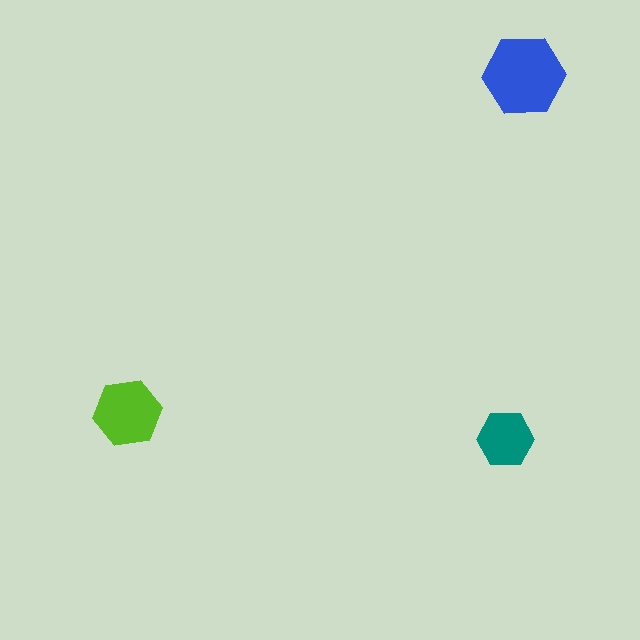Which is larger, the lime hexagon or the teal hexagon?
The lime one.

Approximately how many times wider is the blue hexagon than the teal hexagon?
About 1.5 times wider.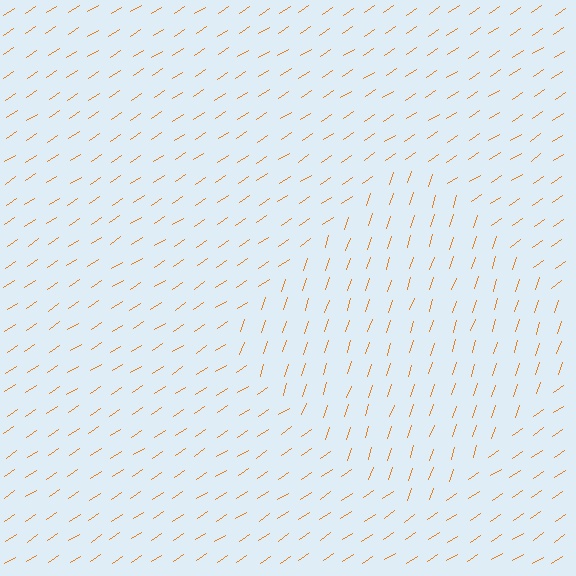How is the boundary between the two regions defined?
The boundary is defined purely by a change in line orientation (approximately 38 degrees difference). All lines are the same color and thickness.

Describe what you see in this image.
The image is filled with small orange line segments. A diamond region in the image has lines oriented differently from the surrounding lines, creating a visible texture boundary.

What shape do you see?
I see a diamond.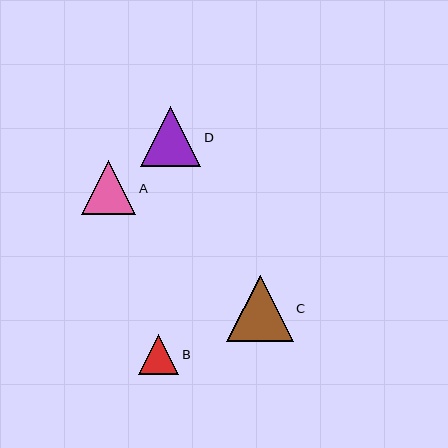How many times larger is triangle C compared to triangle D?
Triangle C is approximately 1.1 times the size of triangle D.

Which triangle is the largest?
Triangle C is the largest with a size of approximately 67 pixels.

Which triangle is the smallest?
Triangle B is the smallest with a size of approximately 40 pixels.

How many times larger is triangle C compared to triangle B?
Triangle C is approximately 1.7 times the size of triangle B.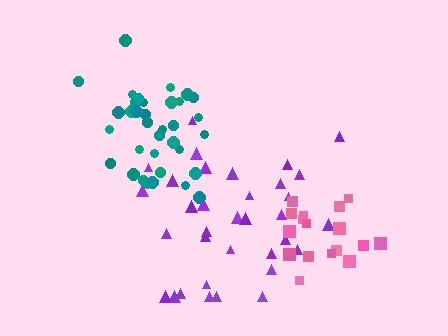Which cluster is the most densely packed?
Pink.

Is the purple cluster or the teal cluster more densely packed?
Teal.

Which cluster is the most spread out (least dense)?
Purple.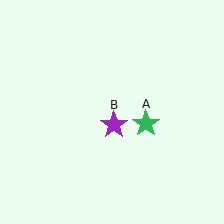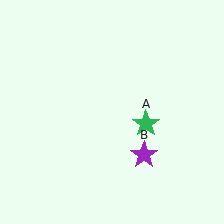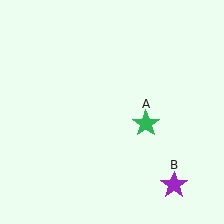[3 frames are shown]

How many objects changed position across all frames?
1 object changed position: purple star (object B).